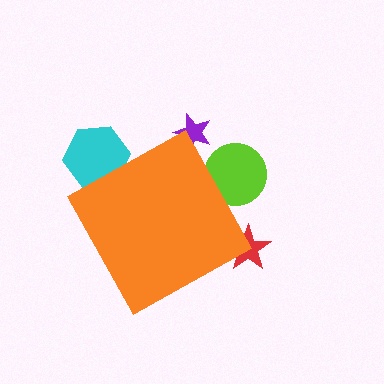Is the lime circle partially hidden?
Yes, the lime circle is partially hidden behind the orange diamond.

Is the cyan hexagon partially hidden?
Yes, the cyan hexagon is partially hidden behind the orange diamond.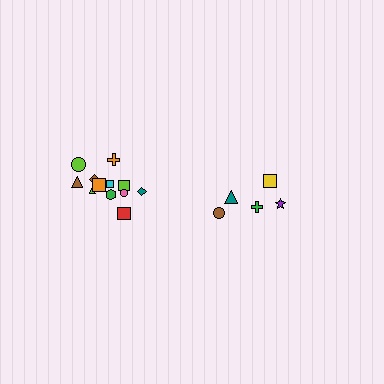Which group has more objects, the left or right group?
The left group.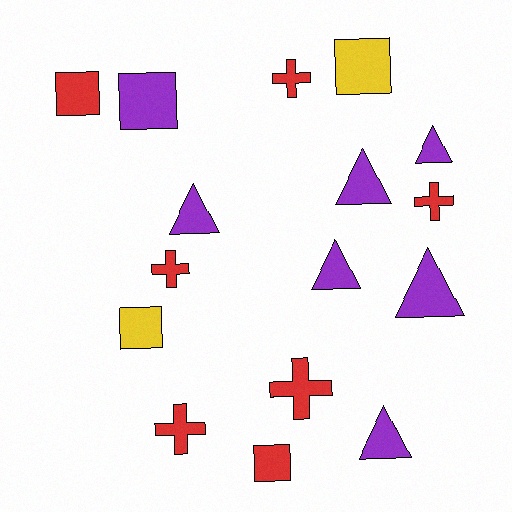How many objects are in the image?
There are 16 objects.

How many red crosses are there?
There are 5 red crosses.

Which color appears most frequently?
Purple, with 7 objects.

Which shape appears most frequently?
Triangle, with 6 objects.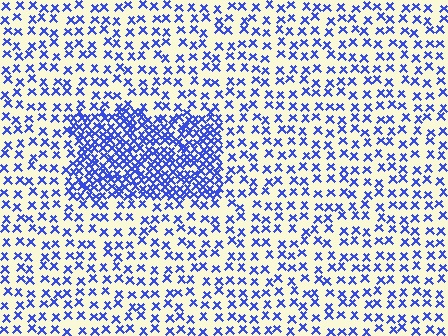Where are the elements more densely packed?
The elements are more densely packed inside the rectangle boundary.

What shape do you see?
I see a rectangle.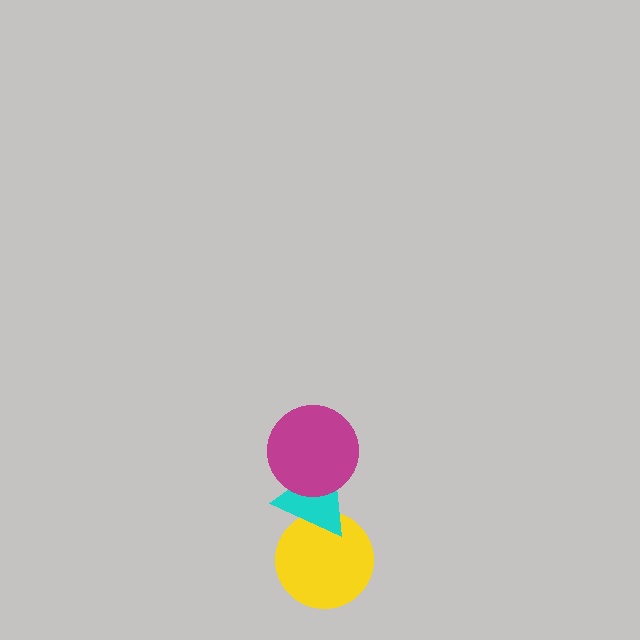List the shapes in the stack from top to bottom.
From top to bottom: the magenta circle, the cyan triangle, the yellow circle.